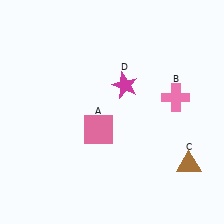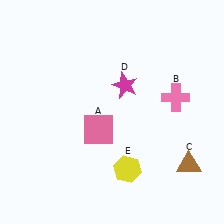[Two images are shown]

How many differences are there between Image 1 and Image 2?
There is 1 difference between the two images.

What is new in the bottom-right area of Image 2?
A yellow hexagon (E) was added in the bottom-right area of Image 2.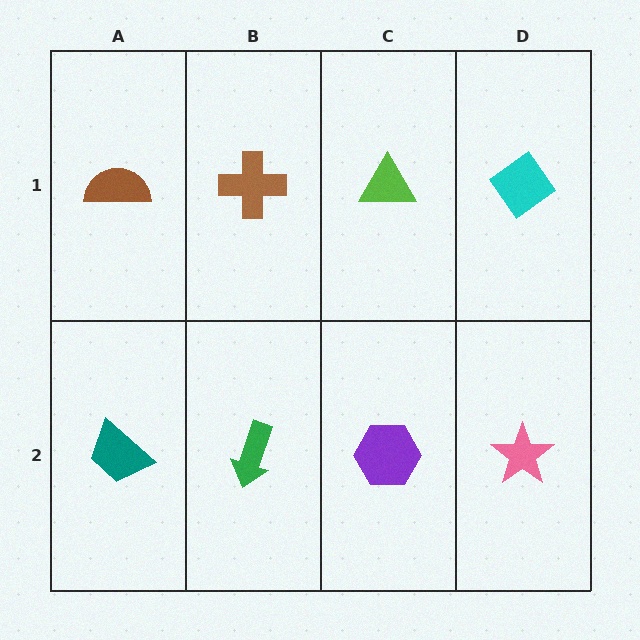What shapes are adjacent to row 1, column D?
A pink star (row 2, column D), a lime triangle (row 1, column C).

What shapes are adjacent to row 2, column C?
A lime triangle (row 1, column C), a green arrow (row 2, column B), a pink star (row 2, column D).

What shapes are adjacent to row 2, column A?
A brown semicircle (row 1, column A), a green arrow (row 2, column B).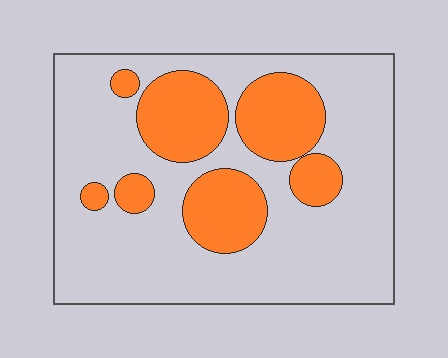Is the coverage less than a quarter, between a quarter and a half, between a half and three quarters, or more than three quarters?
Between a quarter and a half.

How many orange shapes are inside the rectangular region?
7.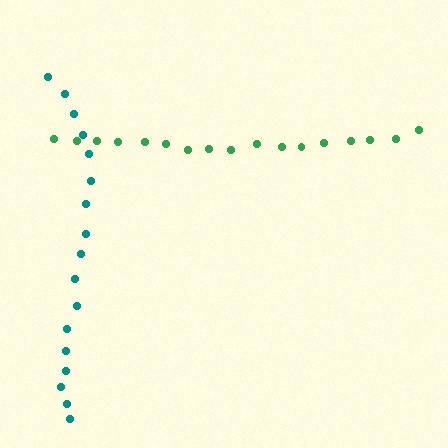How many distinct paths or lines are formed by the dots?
There are 2 distinct paths.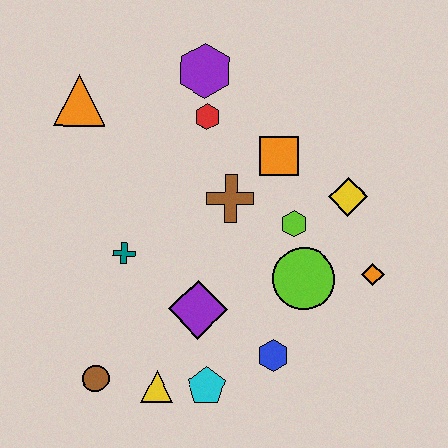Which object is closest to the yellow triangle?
The cyan pentagon is closest to the yellow triangle.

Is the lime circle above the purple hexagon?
No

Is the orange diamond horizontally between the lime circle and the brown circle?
No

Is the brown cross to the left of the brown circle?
No